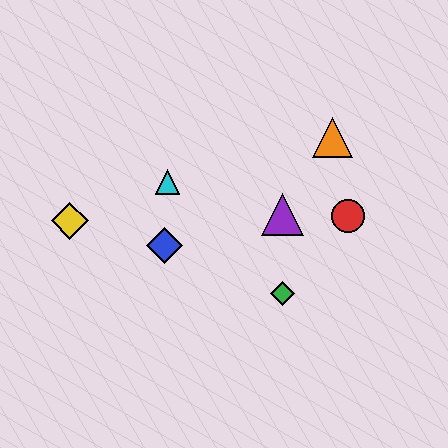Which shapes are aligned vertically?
The green diamond, the purple triangle are aligned vertically.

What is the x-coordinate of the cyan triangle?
The cyan triangle is at x≈168.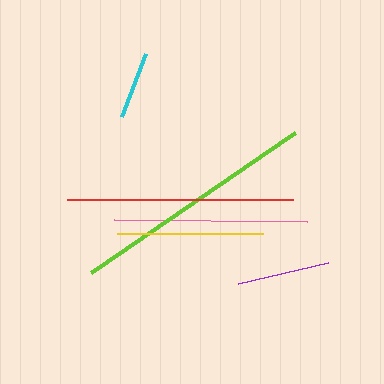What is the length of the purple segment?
The purple segment is approximately 92 pixels long.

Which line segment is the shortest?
The cyan line is the shortest at approximately 68 pixels.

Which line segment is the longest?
The lime line is the longest at approximately 247 pixels.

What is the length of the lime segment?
The lime segment is approximately 247 pixels long.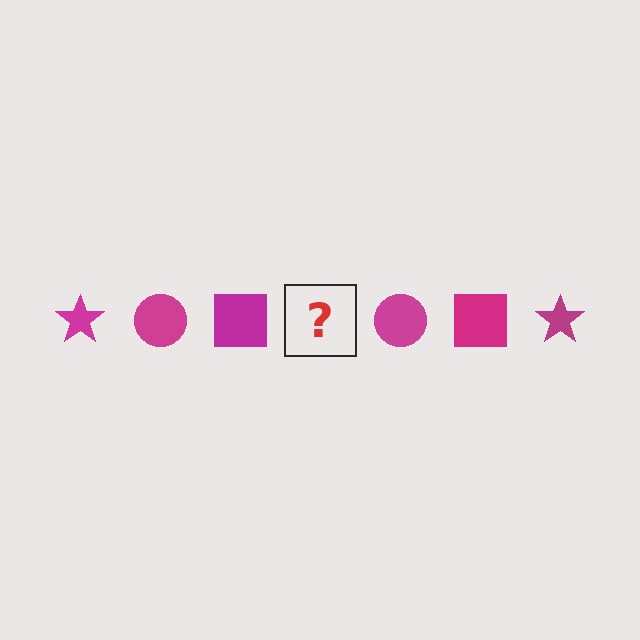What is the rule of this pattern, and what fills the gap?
The rule is that the pattern cycles through star, circle, square shapes in magenta. The gap should be filled with a magenta star.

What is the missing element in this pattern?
The missing element is a magenta star.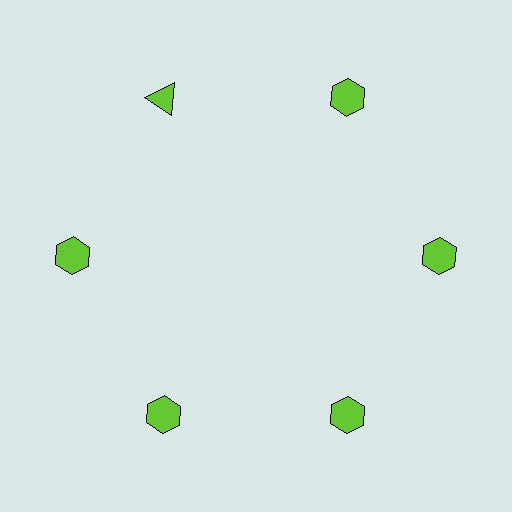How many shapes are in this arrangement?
There are 6 shapes arranged in a ring pattern.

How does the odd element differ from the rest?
It has a different shape: triangle instead of hexagon.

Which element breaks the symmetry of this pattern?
The lime triangle at roughly the 11 o'clock position breaks the symmetry. All other shapes are lime hexagons.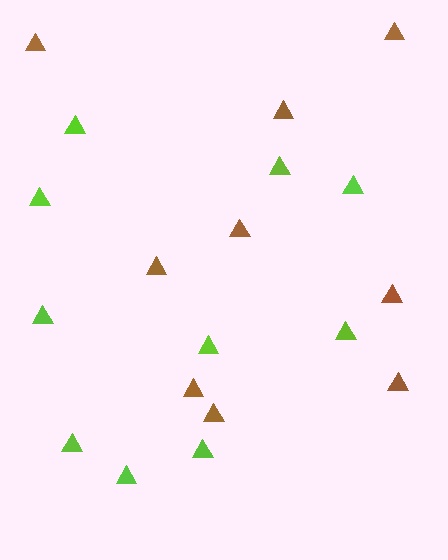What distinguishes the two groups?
There are 2 groups: one group of brown triangles (9) and one group of lime triangles (10).